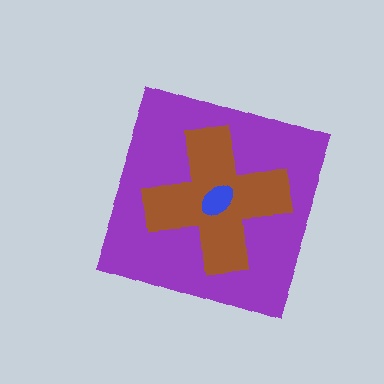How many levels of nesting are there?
3.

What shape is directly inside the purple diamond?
The brown cross.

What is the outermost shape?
The purple diamond.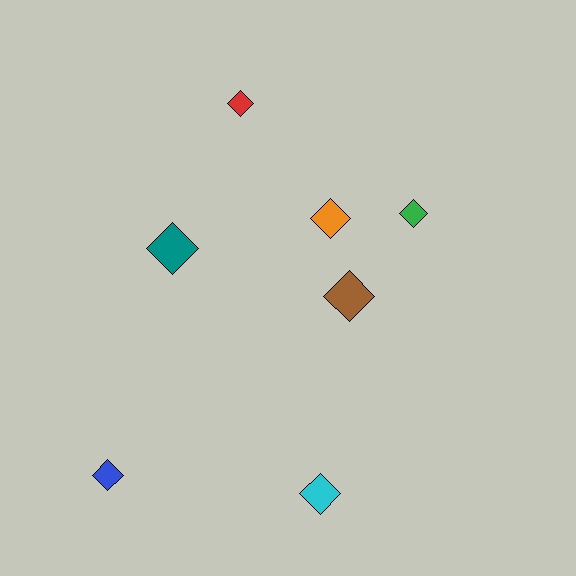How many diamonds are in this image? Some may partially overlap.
There are 7 diamonds.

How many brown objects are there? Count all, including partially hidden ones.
There is 1 brown object.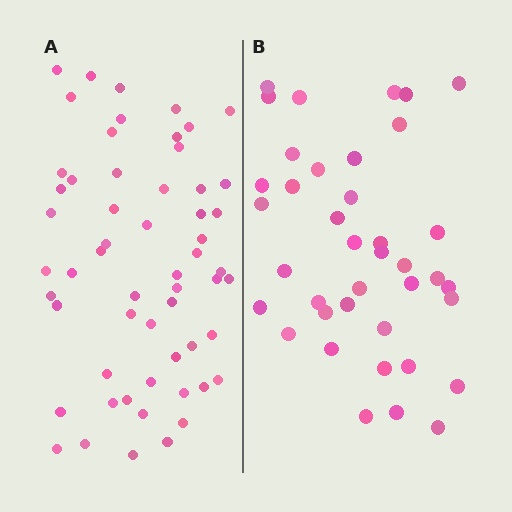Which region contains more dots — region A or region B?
Region A (the left region) has more dots.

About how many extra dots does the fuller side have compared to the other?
Region A has approximately 20 more dots than region B.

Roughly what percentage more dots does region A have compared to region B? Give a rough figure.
About 45% more.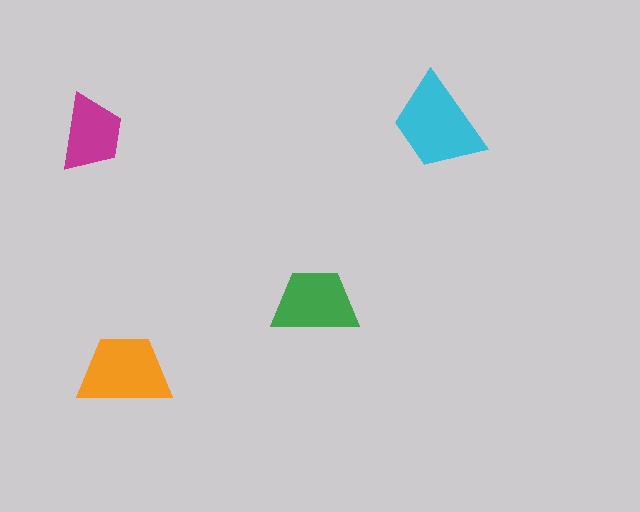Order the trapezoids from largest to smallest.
the cyan one, the orange one, the green one, the magenta one.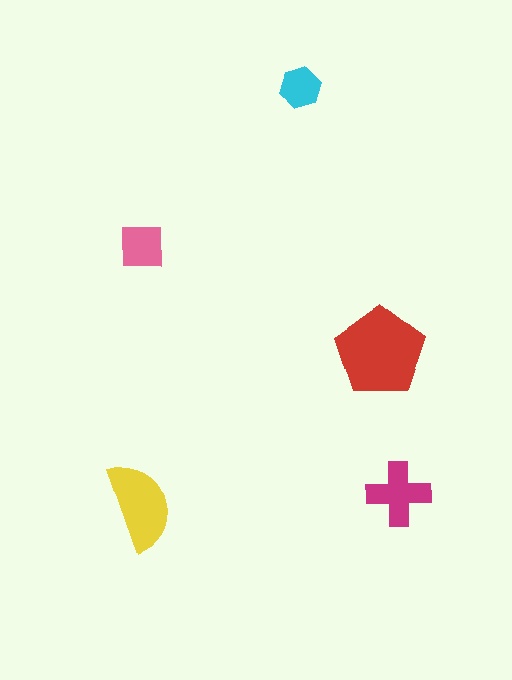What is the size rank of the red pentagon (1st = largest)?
1st.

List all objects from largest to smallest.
The red pentagon, the yellow semicircle, the magenta cross, the pink square, the cyan hexagon.